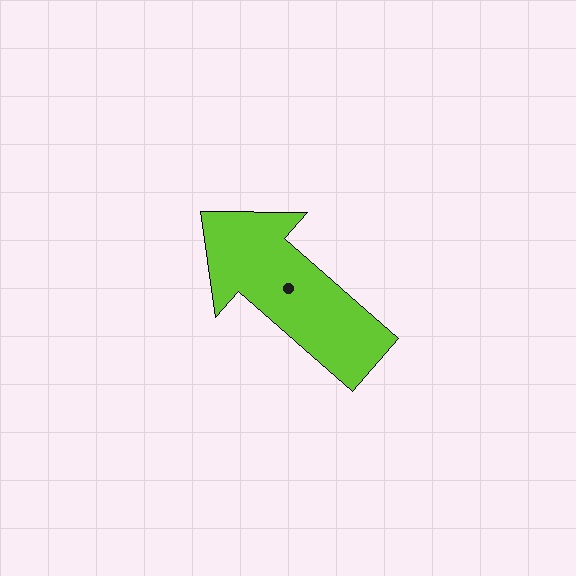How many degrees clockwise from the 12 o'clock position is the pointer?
Approximately 311 degrees.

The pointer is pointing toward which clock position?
Roughly 10 o'clock.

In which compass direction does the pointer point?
Northwest.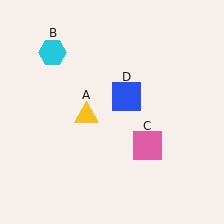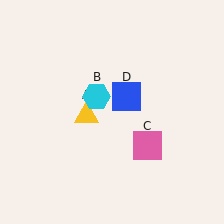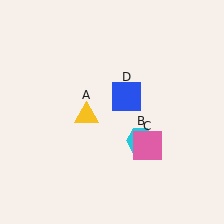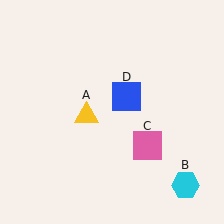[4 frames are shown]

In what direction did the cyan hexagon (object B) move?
The cyan hexagon (object B) moved down and to the right.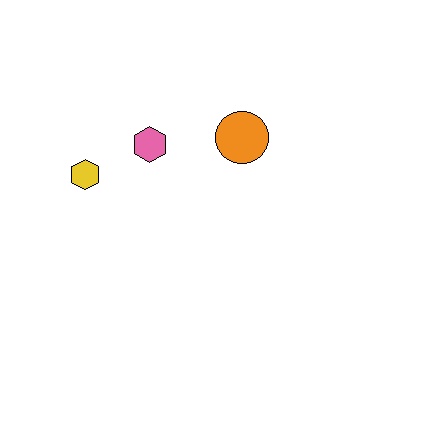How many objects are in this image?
There are 3 objects.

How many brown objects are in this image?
There are no brown objects.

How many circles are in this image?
There is 1 circle.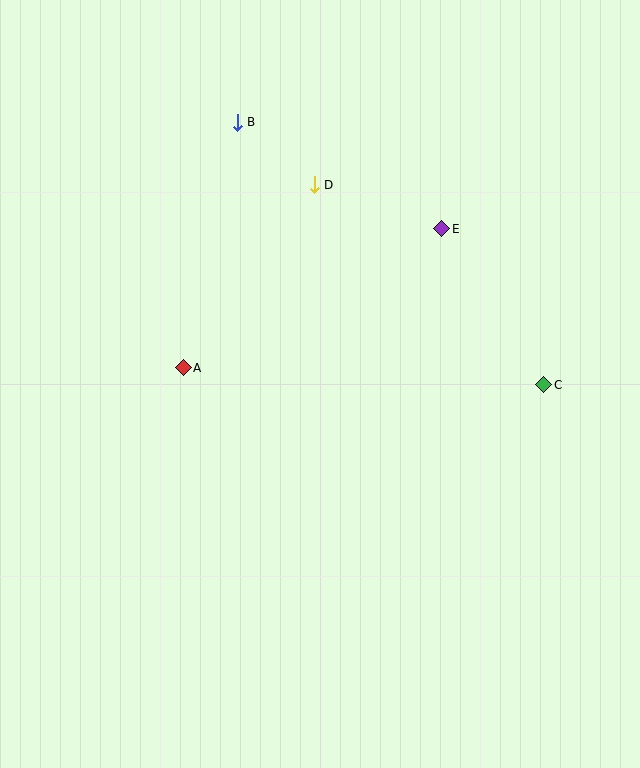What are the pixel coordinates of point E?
Point E is at (442, 229).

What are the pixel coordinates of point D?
Point D is at (314, 185).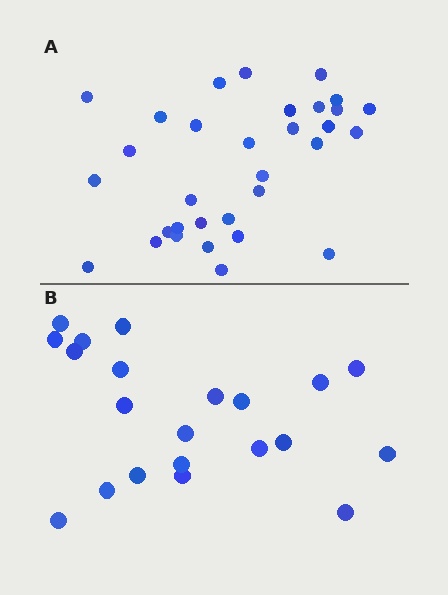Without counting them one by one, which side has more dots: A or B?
Region A (the top region) has more dots.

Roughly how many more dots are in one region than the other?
Region A has roughly 12 or so more dots than region B.